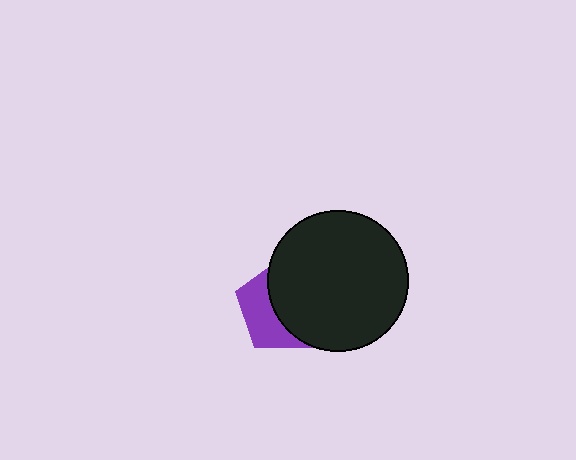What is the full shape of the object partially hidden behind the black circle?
The partially hidden object is a purple pentagon.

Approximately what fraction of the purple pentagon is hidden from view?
Roughly 60% of the purple pentagon is hidden behind the black circle.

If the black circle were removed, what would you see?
You would see the complete purple pentagon.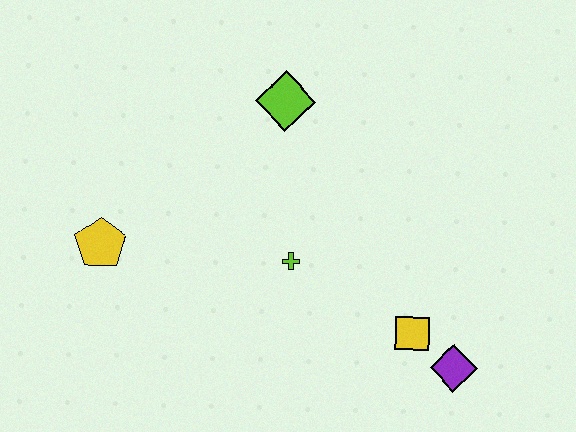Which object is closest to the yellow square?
The purple diamond is closest to the yellow square.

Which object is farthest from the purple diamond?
The yellow pentagon is farthest from the purple diamond.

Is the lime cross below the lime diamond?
Yes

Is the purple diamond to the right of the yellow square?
Yes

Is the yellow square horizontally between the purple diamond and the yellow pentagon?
Yes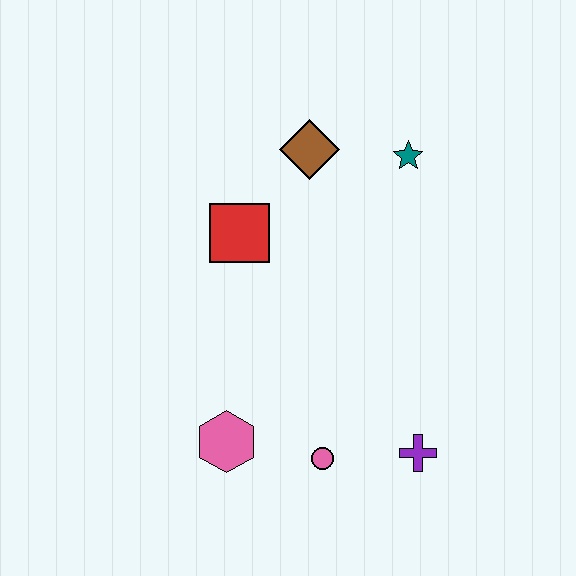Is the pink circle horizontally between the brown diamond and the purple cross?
Yes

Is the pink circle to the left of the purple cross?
Yes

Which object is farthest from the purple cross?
The brown diamond is farthest from the purple cross.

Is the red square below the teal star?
Yes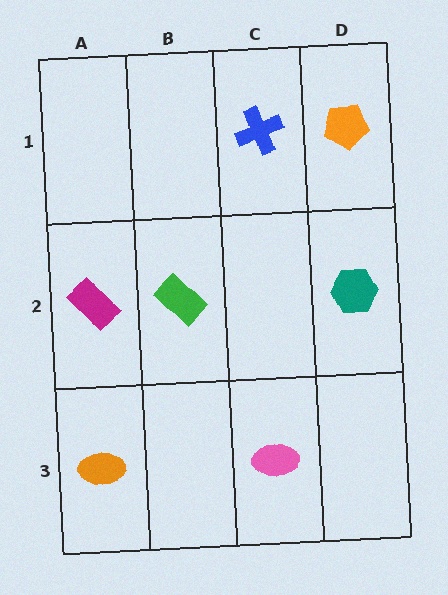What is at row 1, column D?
An orange pentagon.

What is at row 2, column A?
A magenta rectangle.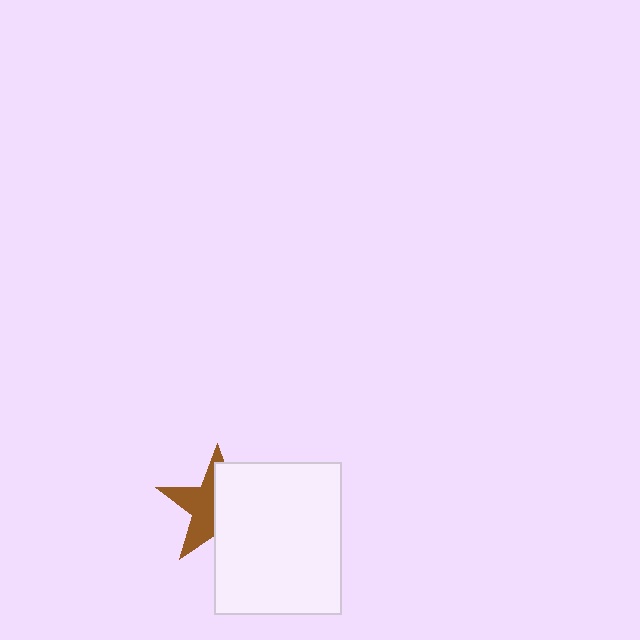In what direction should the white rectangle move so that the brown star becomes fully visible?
The white rectangle should move right. That is the shortest direction to clear the overlap and leave the brown star fully visible.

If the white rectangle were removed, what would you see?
You would see the complete brown star.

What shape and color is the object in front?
The object in front is a white rectangle.